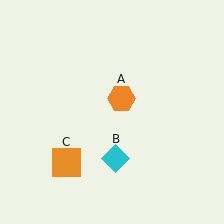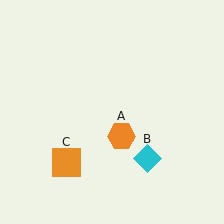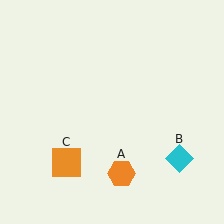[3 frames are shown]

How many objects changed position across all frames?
2 objects changed position: orange hexagon (object A), cyan diamond (object B).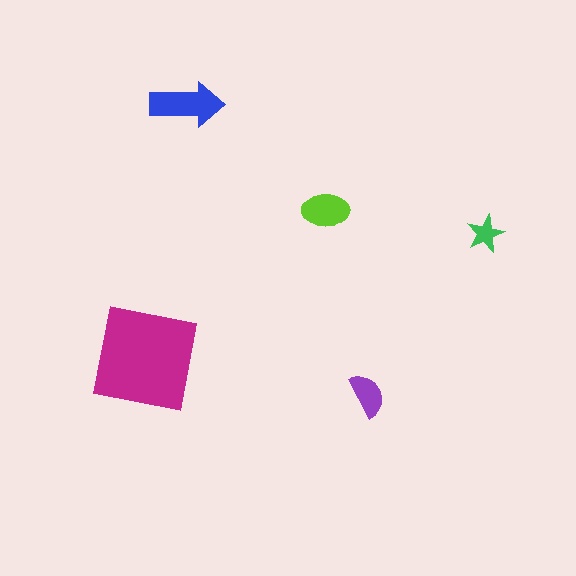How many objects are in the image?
There are 5 objects in the image.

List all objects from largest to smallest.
The magenta square, the blue arrow, the lime ellipse, the purple semicircle, the green star.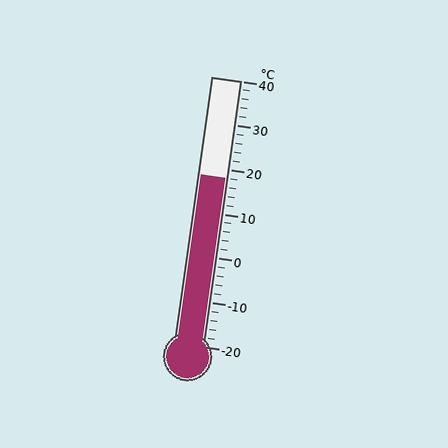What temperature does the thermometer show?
The thermometer shows approximately 18°C.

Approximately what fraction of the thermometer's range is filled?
The thermometer is filled to approximately 65% of its range.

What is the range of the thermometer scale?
The thermometer scale ranges from -20°C to 40°C.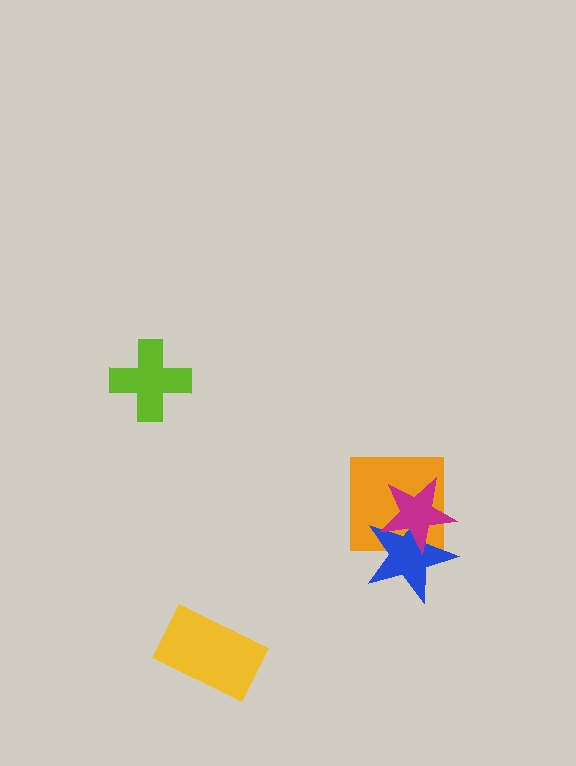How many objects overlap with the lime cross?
0 objects overlap with the lime cross.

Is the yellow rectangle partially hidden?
No, no other shape covers it.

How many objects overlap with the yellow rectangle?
0 objects overlap with the yellow rectangle.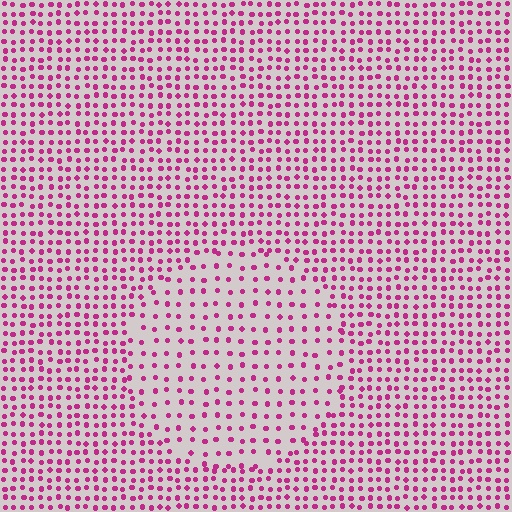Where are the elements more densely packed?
The elements are more densely packed outside the circle boundary.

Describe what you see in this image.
The image contains small magenta elements arranged at two different densities. A circle-shaped region is visible where the elements are less densely packed than the surrounding area.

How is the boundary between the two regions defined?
The boundary is defined by a change in element density (approximately 1.8x ratio). All elements are the same color, size, and shape.